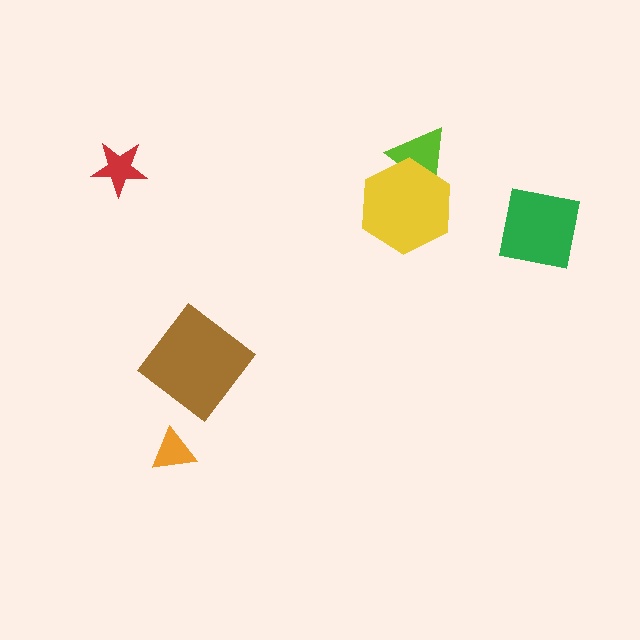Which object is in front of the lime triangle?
The yellow hexagon is in front of the lime triangle.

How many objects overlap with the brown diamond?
0 objects overlap with the brown diamond.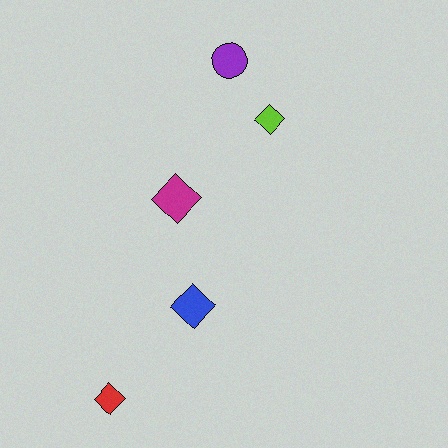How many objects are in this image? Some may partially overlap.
There are 5 objects.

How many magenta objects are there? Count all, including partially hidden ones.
There is 1 magenta object.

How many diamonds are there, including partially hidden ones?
There are 4 diamonds.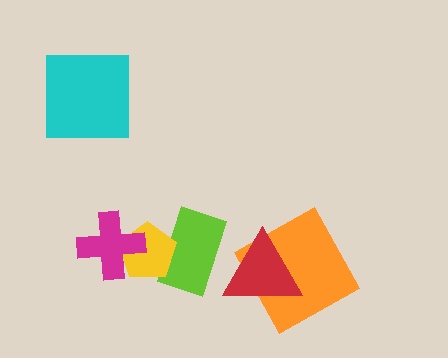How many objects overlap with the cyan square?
0 objects overlap with the cyan square.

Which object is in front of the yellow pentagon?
The magenta cross is in front of the yellow pentagon.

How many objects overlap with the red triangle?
2 objects overlap with the red triangle.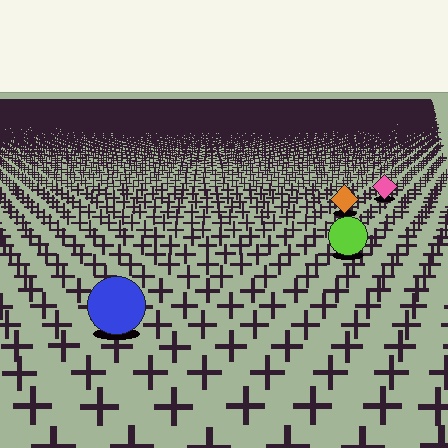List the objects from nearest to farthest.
From nearest to farthest: the blue circle, the lime circle, the orange diamond, the pink diamond.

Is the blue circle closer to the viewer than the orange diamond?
Yes. The blue circle is closer — you can tell from the texture gradient: the ground texture is coarser near it.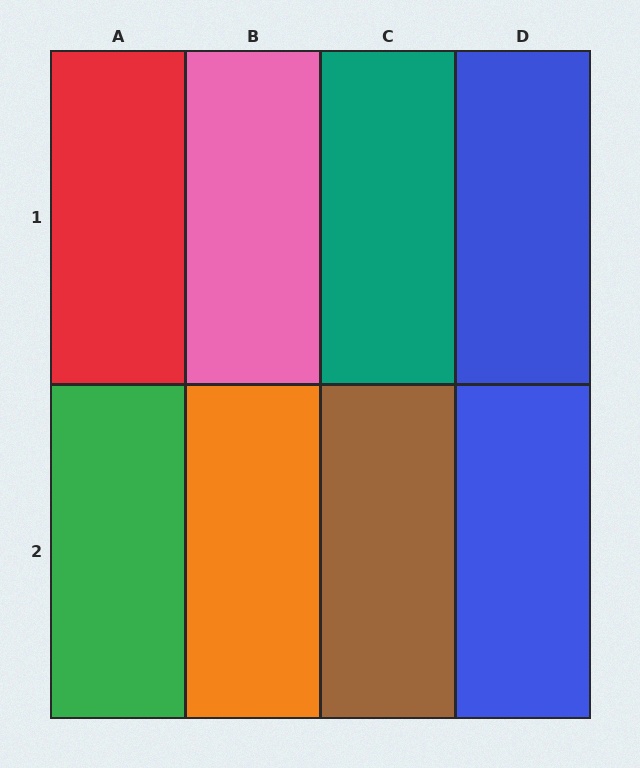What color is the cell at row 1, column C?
Teal.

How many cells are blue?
2 cells are blue.